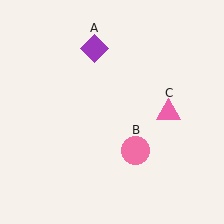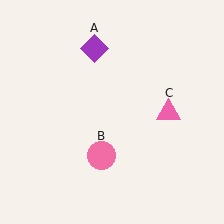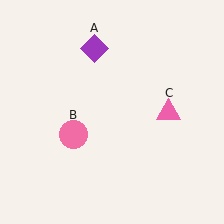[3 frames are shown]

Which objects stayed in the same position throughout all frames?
Purple diamond (object A) and pink triangle (object C) remained stationary.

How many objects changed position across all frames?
1 object changed position: pink circle (object B).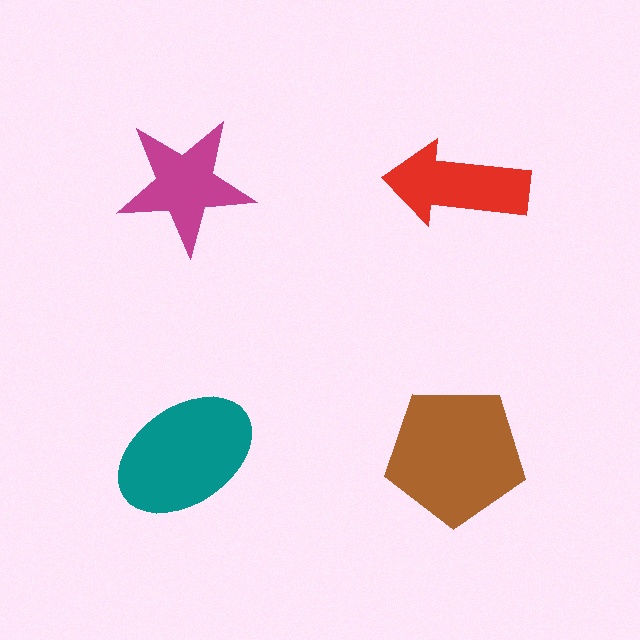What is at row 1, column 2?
A red arrow.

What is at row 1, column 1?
A magenta star.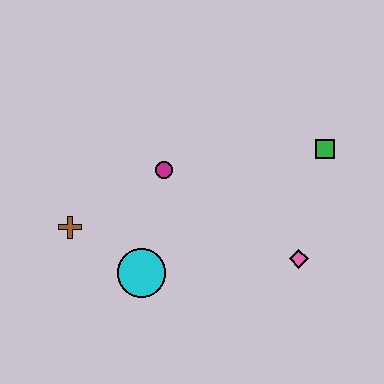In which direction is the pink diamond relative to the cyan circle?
The pink diamond is to the right of the cyan circle.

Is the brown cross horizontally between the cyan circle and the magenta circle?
No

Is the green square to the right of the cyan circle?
Yes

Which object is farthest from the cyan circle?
The green square is farthest from the cyan circle.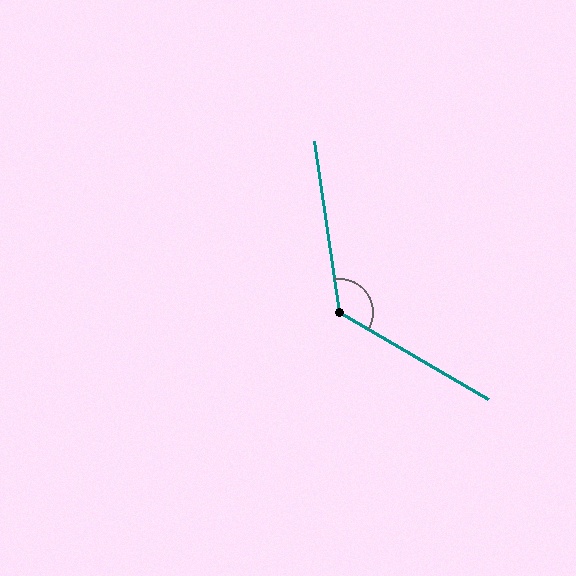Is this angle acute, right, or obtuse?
It is obtuse.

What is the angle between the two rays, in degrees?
Approximately 128 degrees.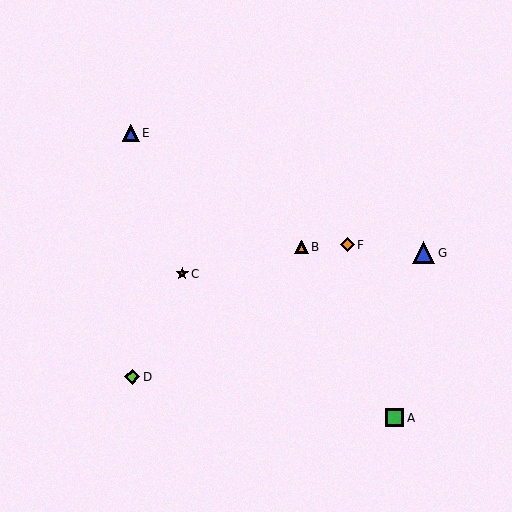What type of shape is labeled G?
Shape G is a blue triangle.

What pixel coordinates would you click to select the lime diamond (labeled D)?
Click at (132, 377) to select the lime diamond D.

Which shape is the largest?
The blue triangle (labeled G) is the largest.